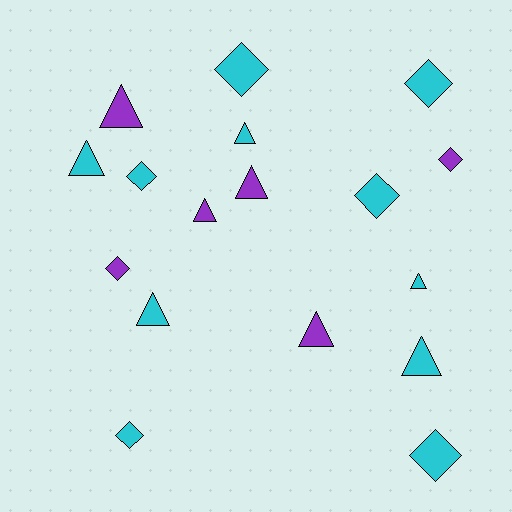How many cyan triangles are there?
There are 5 cyan triangles.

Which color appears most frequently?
Cyan, with 11 objects.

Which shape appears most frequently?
Triangle, with 9 objects.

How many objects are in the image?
There are 17 objects.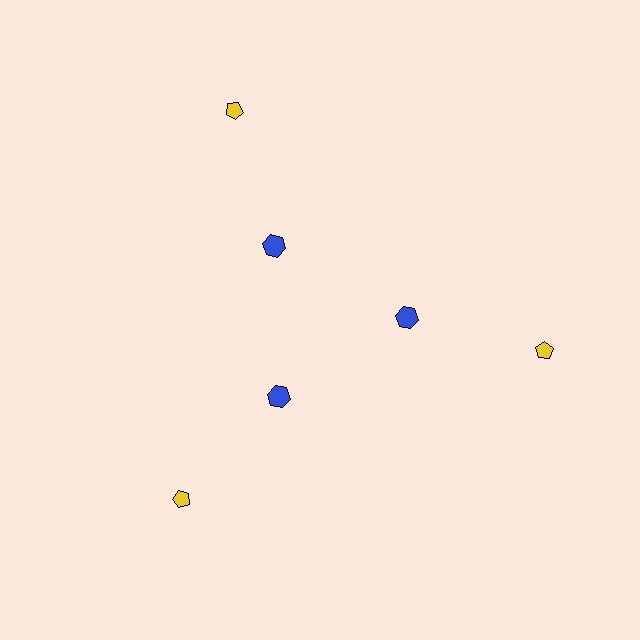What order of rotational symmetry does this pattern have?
This pattern has 3-fold rotational symmetry.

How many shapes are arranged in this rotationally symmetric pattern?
There are 6 shapes, arranged in 3 groups of 2.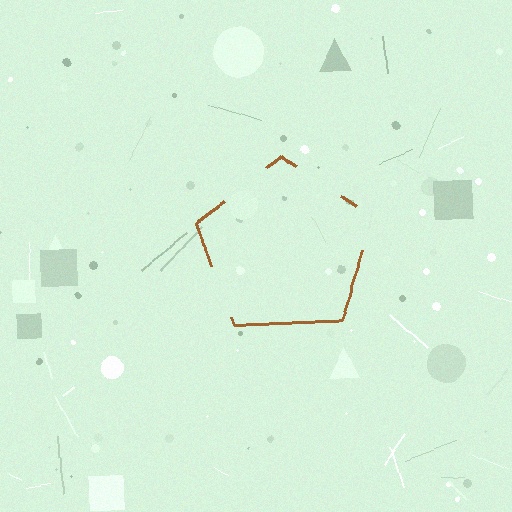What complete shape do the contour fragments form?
The contour fragments form a pentagon.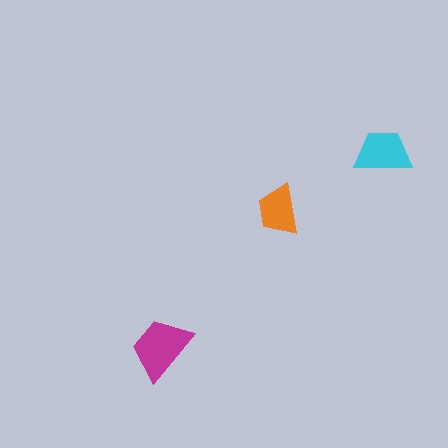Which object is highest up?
The cyan trapezoid is topmost.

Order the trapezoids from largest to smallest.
the magenta one, the cyan one, the orange one.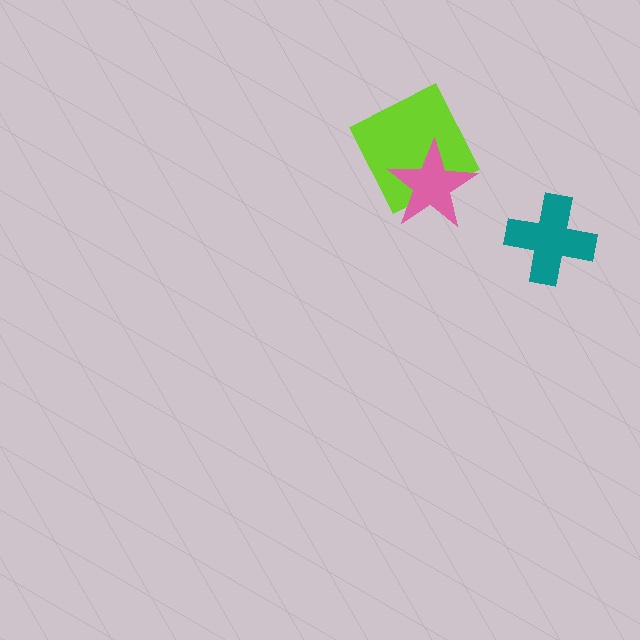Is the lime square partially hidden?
Yes, it is partially covered by another shape.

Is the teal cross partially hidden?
No, no other shape covers it.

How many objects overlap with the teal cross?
0 objects overlap with the teal cross.